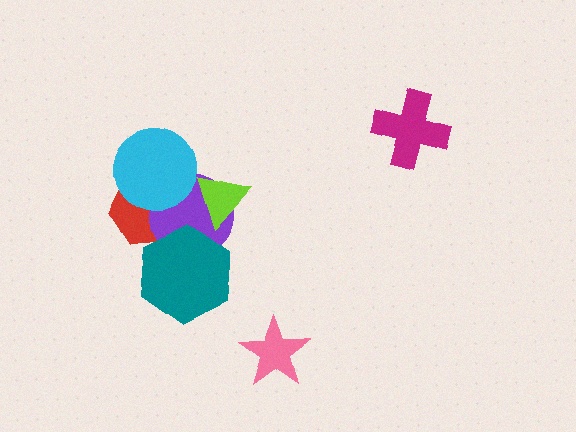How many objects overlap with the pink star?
0 objects overlap with the pink star.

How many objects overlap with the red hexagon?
3 objects overlap with the red hexagon.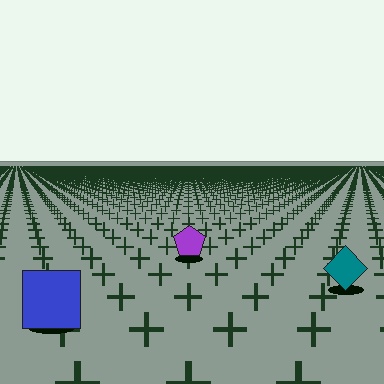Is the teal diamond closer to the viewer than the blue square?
No. The blue square is closer — you can tell from the texture gradient: the ground texture is coarser near it.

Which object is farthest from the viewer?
The purple pentagon is farthest from the viewer. It appears smaller and the ground texture around it is denser.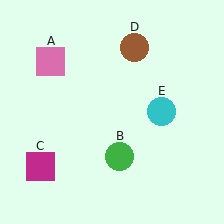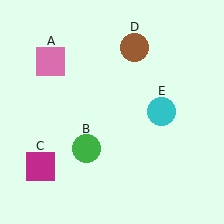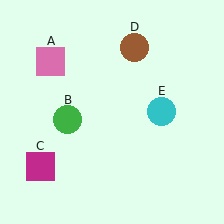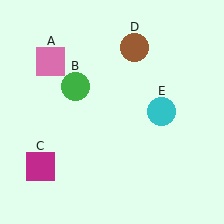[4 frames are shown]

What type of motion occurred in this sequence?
The green circle (object B) rotated clockwise around the center of the scene.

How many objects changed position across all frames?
1 object changed position: green circle (object B).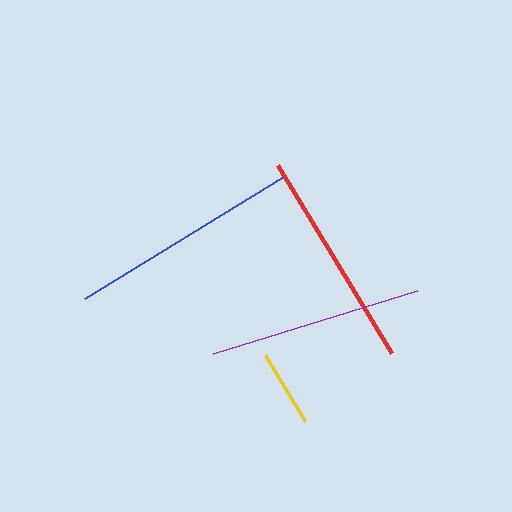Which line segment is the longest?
The blue line is the longest at approximately 234 pixels.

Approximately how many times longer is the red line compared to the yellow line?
The red line is approximately 2.8 times the length of the yellow line.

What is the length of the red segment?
The red segment is approximately 219 pixels long.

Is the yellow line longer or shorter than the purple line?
The purple line is longer than the yellow line.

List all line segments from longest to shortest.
From longest to shortest: blue, red, purple, yellow.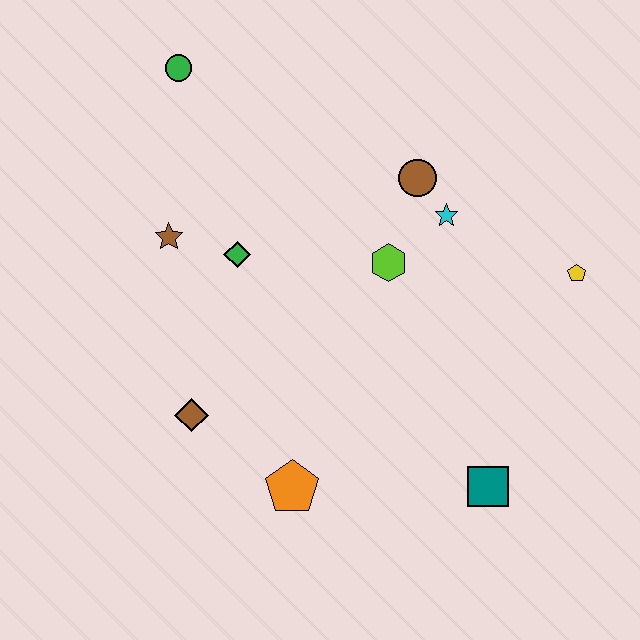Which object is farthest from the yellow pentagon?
The green circle is farthest from the yellow pentagon.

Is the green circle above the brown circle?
Yes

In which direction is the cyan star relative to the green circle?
The cyan star is to the right of the green circle.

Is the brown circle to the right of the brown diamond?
Yes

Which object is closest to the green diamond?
The brown star is closest to the green diamond.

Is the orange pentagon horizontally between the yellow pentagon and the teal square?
No